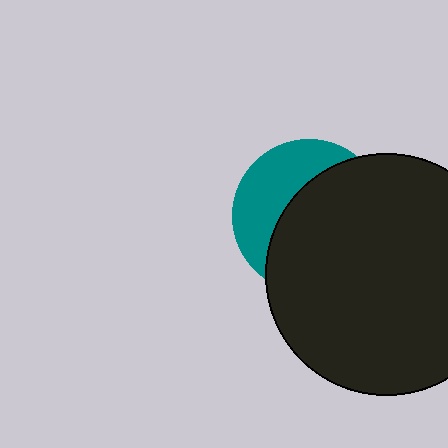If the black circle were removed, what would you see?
You would see the complete teal circle.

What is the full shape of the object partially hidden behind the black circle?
The partially hidden object is a teal circle.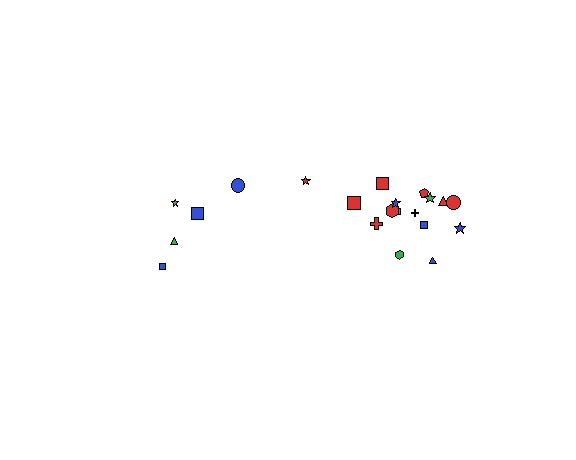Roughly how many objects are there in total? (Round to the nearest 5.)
Roughly 25 objects in total.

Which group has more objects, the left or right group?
The right group.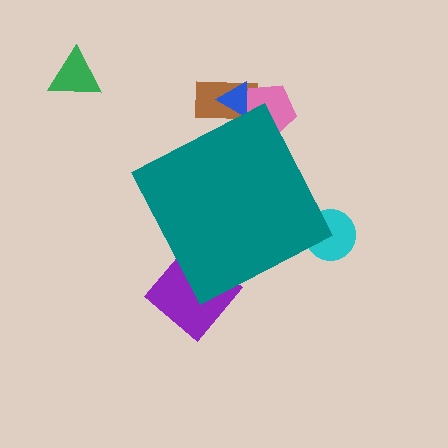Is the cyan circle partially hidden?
Yes, the cyan circle is partially hidden behind the teal diamond.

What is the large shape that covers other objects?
A teal diamond.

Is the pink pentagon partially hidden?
Yes, the pink pentagon is partially hidden behind the teal diamond.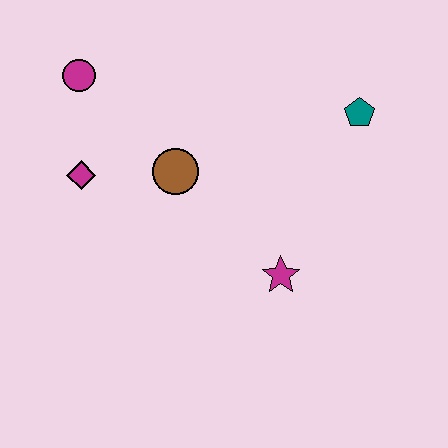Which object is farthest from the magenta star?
The magenta circle is farthest from the magenta star.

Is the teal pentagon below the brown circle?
No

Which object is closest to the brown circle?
The magenta diamond is closest to the brown circle.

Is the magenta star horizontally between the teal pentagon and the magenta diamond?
Yes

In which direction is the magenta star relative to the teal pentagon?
The magenta star is below the teal pentagon.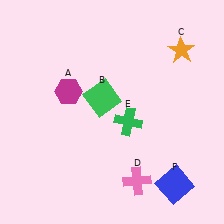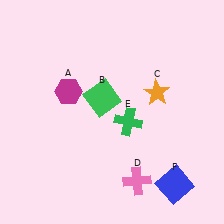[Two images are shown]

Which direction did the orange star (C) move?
The orange star (C) moved down.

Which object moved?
The orange star (C) moved down.